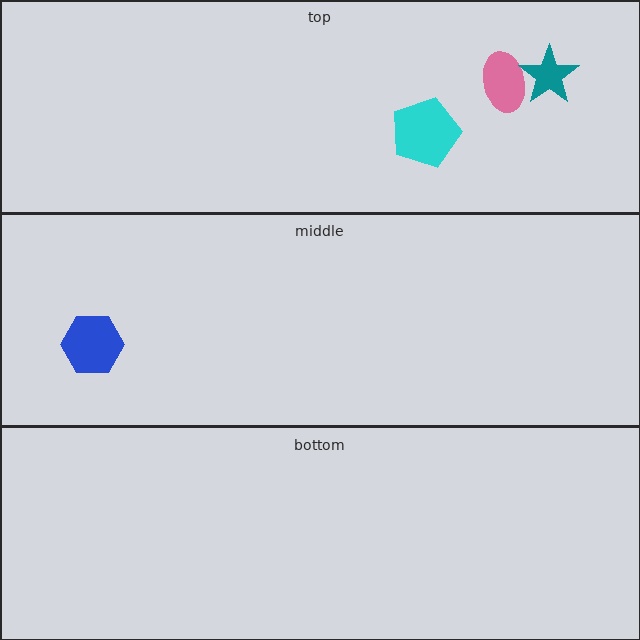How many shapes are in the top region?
3.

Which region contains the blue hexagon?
The middle region.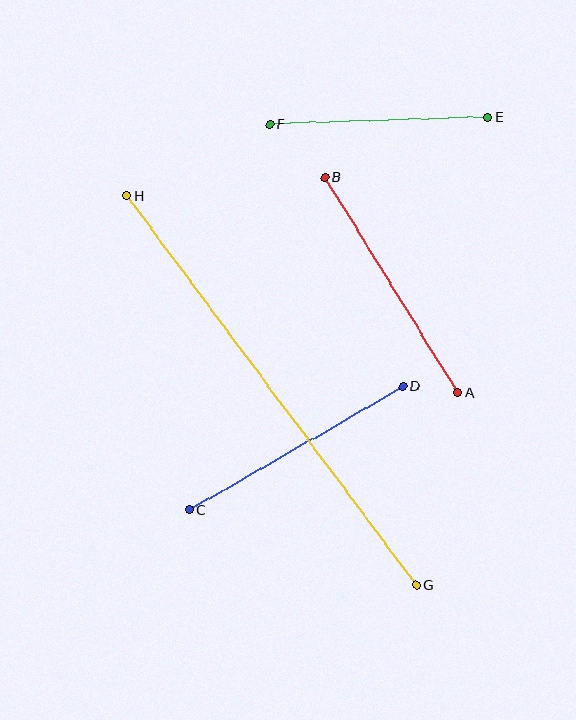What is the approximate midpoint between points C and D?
The midpoint is at approximately (296, 448) pixels.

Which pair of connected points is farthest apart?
Points G and H are farthest apart.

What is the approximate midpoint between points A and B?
The midpoint is at approximately (391, 285) pixels.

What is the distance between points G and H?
The distance is approximately 485 pixels.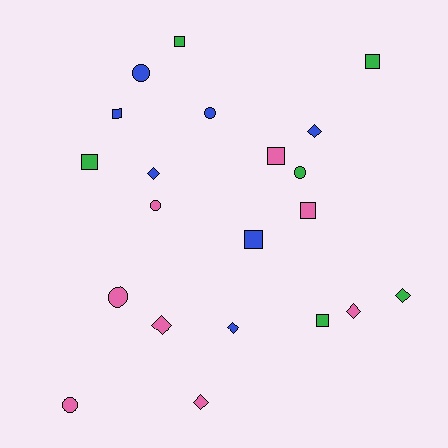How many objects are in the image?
There are 21 objects.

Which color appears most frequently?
Pink, with 8 objects.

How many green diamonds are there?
There is 1 green diamond.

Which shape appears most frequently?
Square, with 8 objects.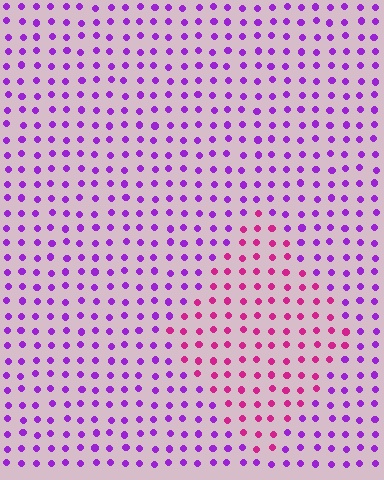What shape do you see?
I see a diamond.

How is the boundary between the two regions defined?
The boundary is defined purely by a slight shift in hue (about 42 degrees). Spacing, size, and orientation are identical on both sides.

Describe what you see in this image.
The image is filled with small purple elements in a uniform arrangement. A diamond-shaped region is visible where the elements are tinted to a slightly different hue, forming a subtle color boundary.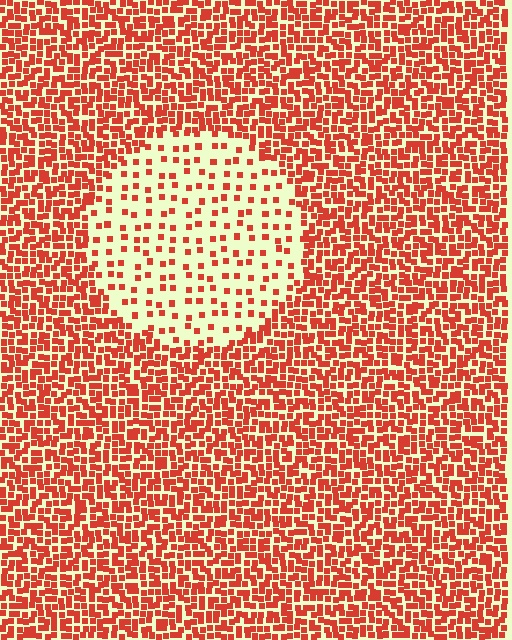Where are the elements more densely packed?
The elements are more densely packed outside the circle boundary.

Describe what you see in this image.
The image contains small red elements arranged at two different densities. A circle-shaped region is visible where the elements are less densely packed than the surrounding area.